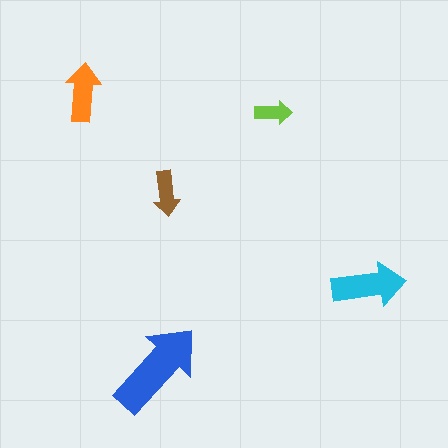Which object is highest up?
The orange arrow is topmost.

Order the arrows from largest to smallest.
the blue one, the cyan one, the orange one, the brown one, the lime one.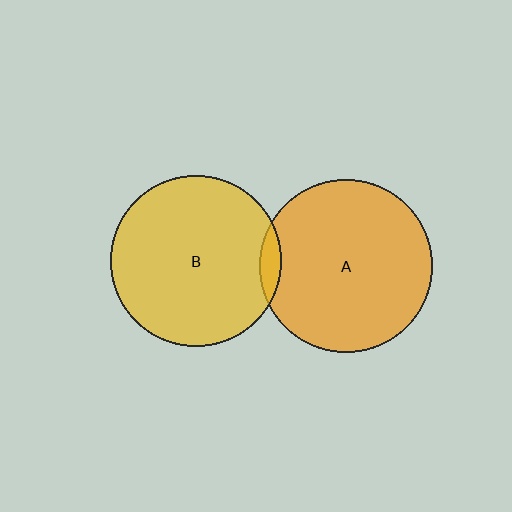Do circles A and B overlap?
Yes.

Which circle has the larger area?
Circle A (orange).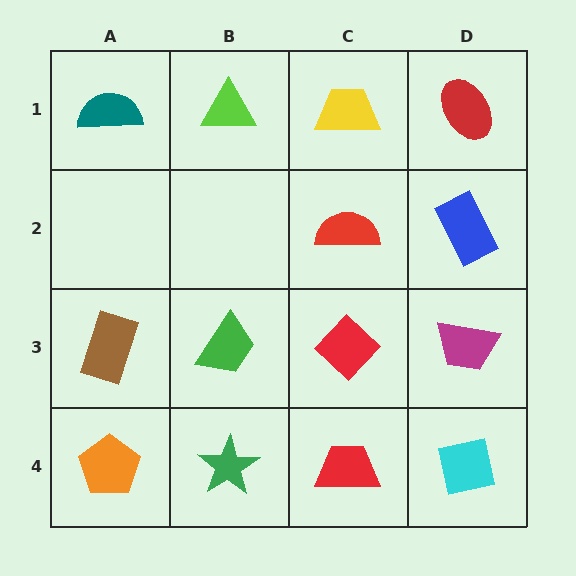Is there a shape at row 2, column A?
No, that cell is empty.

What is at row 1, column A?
A teal semicircle.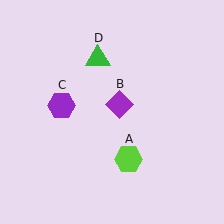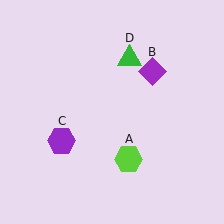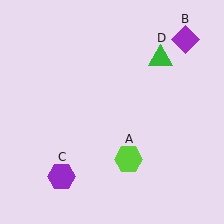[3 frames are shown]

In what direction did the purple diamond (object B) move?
The purple diamond (object B) moved up and to the right.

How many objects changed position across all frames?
3 objects changed position: purple diamond (object B), purple hexagon (object C), green triangle (object D).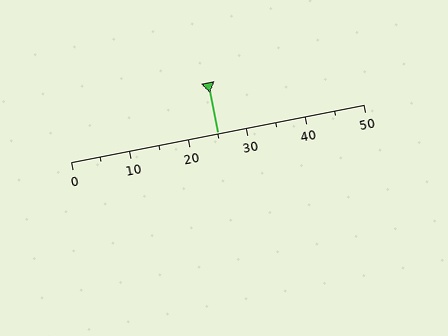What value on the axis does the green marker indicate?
The marker indicates approximately 25.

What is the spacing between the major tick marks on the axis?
The major ticks are spaced 10 apart.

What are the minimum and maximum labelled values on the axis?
The axis runs from 0 to 50.